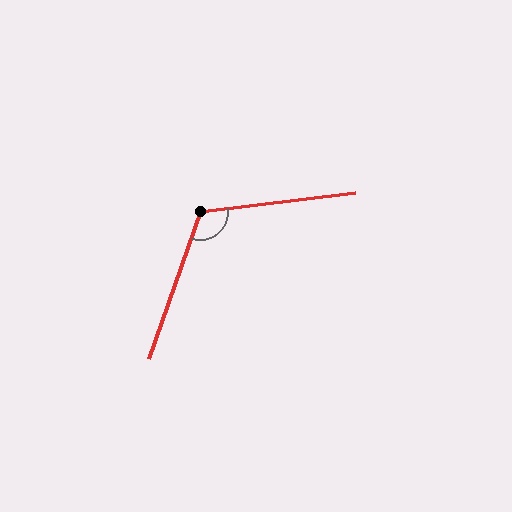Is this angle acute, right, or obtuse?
It is obtuse.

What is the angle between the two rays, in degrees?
Approximately 117 degrees.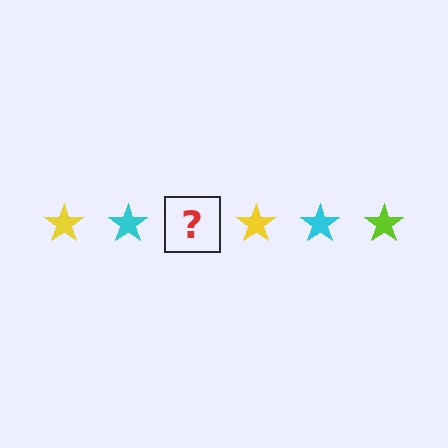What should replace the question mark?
The question mark should be replaced with a lime star.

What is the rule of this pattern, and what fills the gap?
The rule is that the pattern cycles through yellow, cyan, lime stars. The gap should be filled with a lime star.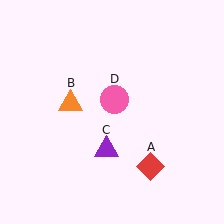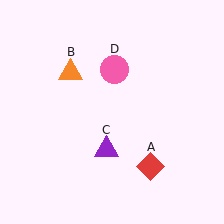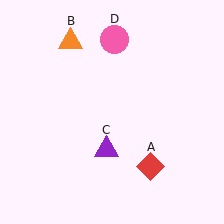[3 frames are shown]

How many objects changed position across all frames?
2 objects changed position: orange triangle (object B), pink circle (object D).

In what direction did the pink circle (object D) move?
The pink circle (object D) moved up.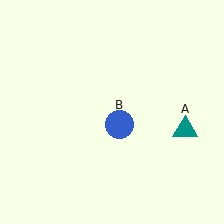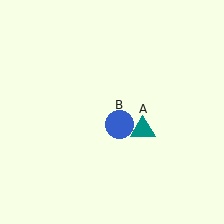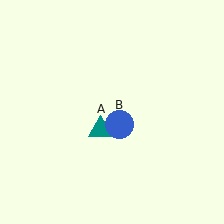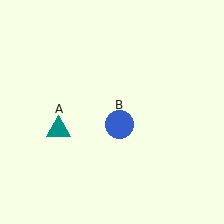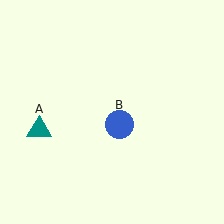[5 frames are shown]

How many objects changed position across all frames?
1 object changed position: teal triangle (object A).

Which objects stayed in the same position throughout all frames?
Blue circle (object B) remained stationary.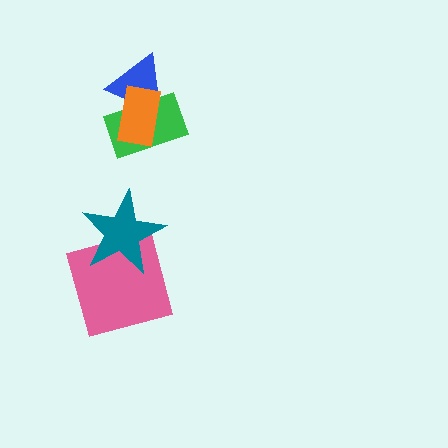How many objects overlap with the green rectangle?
2 objects overlap with the green rectangle.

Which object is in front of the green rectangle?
The orange rectangle is in front of the green rectangle.